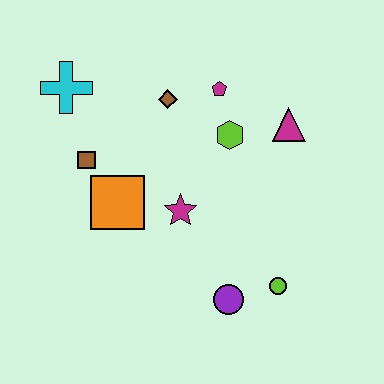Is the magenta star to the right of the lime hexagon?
No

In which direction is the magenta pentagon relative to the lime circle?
The magenta pentagon is above the lime circle.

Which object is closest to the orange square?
The brown square is closest to the orange square.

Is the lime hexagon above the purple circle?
Yes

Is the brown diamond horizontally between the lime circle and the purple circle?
No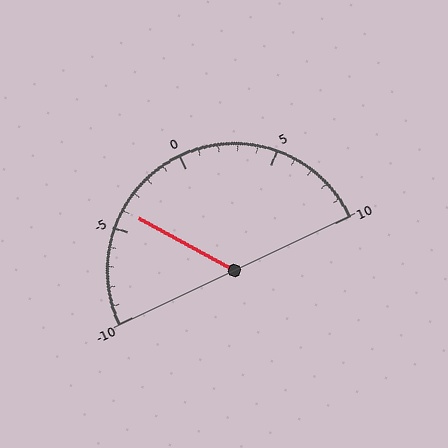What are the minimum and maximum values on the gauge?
The gauge ranges from -10 to 10.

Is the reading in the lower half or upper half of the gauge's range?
The reading is in the lower half of the range (-10 to 10).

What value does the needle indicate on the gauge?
The needle indicates approximately -4.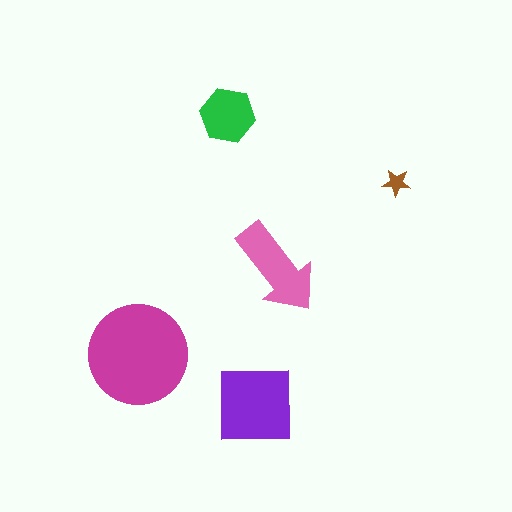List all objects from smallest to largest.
The brown star, the green hexagon, the pink arrow, the purple square, the magenta circle.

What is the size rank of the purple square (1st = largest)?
2nd.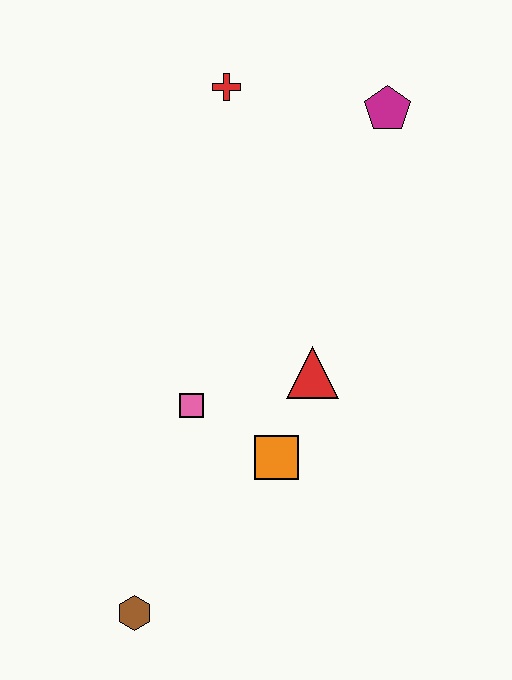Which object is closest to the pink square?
The orange square is closest to the pink square.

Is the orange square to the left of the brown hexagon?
No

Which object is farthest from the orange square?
The red cross is farthest from the orange square.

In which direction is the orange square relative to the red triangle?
The orange square is below the red triangle.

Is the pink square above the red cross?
No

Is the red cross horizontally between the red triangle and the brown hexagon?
Yes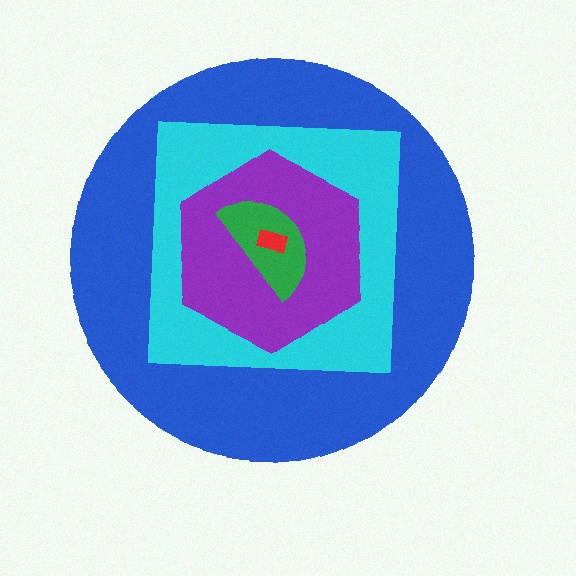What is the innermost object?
The red rectangle.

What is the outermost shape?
The blue circle.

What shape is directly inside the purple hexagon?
The green semicircle.